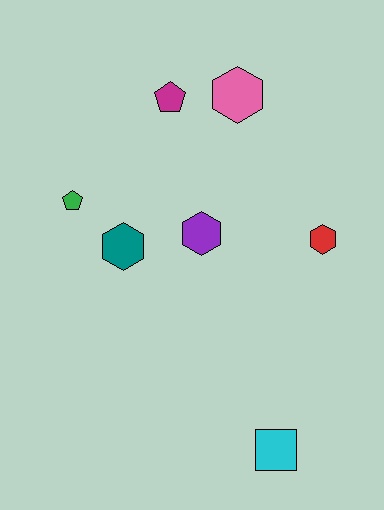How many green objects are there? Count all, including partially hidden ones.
There is 1 green object.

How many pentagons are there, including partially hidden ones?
There are 2 pentagons.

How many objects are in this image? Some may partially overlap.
There are 7 objects.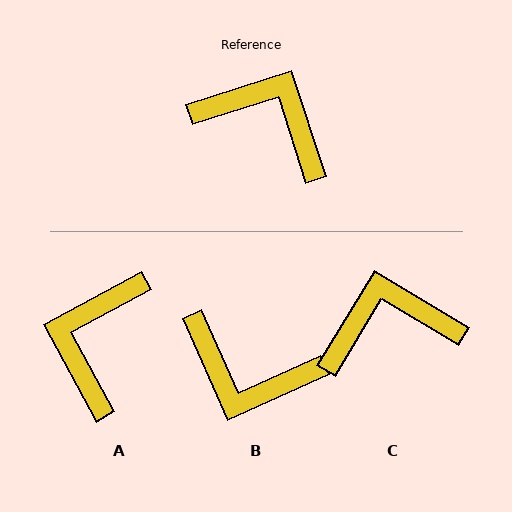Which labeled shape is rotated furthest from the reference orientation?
B, about 174 degrees away.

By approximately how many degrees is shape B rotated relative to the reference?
Approximately 174 degrees clockwise.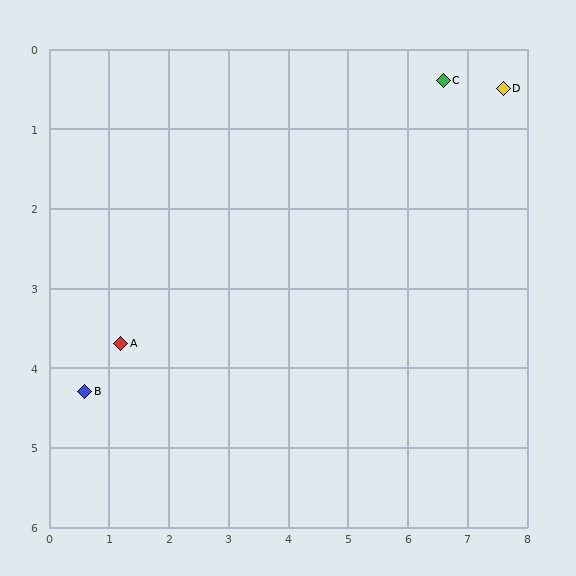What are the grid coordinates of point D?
Point D is at approximately (7.6, 0.5).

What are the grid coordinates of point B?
Point B is at approximately (0.6, 4.3).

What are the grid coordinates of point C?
Point C is at approximately (6.6, 0.4).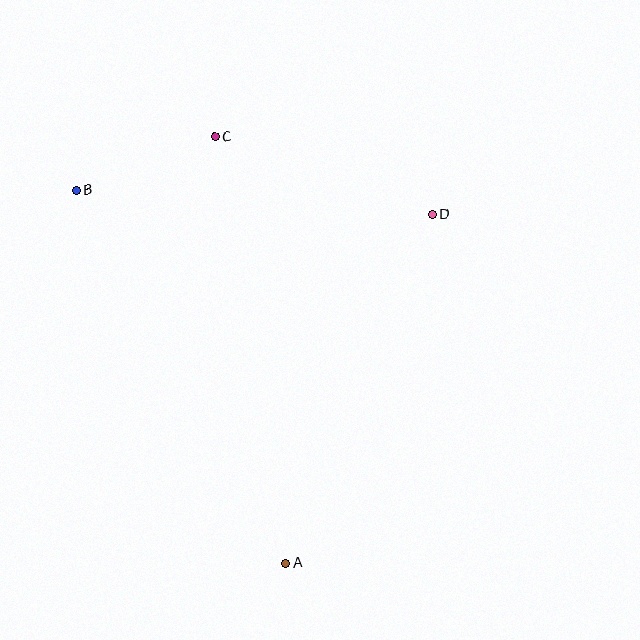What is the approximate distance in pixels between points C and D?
The distance between C and D is approximately 231 pixels.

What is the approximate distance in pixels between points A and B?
The distance between A and B is approximately 428 pixels.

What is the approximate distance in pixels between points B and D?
The distance between B and D is approximately 356 pixels.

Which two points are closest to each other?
Points B and C are closest to each other.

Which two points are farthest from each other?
Points A and C are farthest from each other.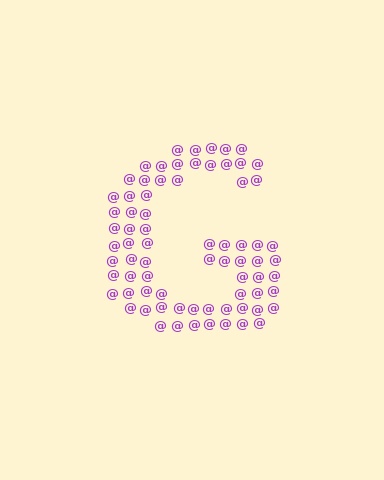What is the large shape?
The large shape is the letter G.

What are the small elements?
The small elements are at signs.